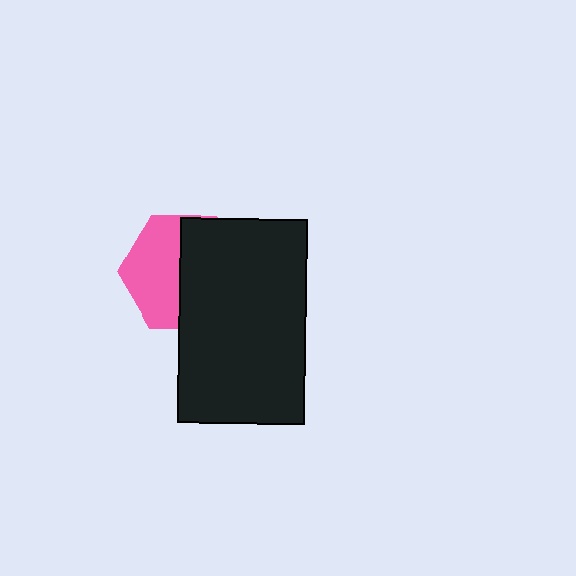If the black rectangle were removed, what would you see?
You would see the complete pink hexagon.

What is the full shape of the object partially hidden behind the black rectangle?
The partially hidden object is a pink hexagon.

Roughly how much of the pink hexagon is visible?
About half of it is visible (roughly 47%).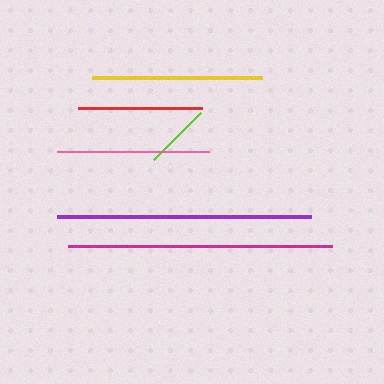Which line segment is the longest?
The magenta line is the longest at approximately 264 pixels.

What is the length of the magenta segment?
The magenta segment is approximately 264 pixels long.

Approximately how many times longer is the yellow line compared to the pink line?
The yellow line is approximately 1.1 times the length of the pink line.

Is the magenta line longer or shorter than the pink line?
The magenta line is longer than the pink line.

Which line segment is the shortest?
The lime line is the shortest at approximately 66 pixels.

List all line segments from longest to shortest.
From longest to shortest: magenta, purple, yellow, pink, red, lime.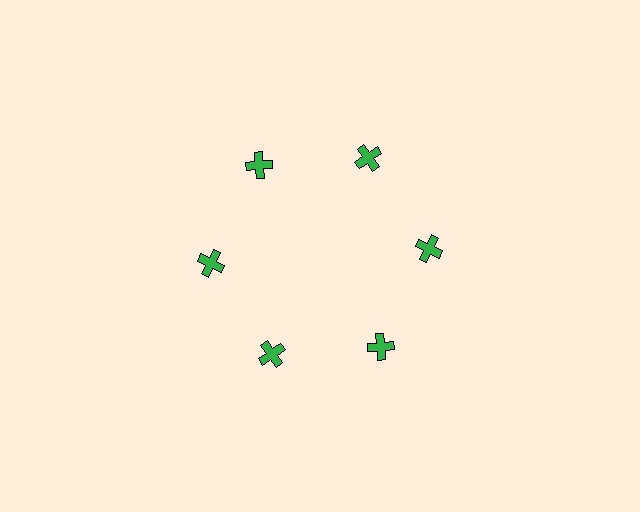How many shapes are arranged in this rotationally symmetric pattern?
There are 6 shapes, arranged in 6 groups of 1.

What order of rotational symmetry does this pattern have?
This pattern has 6-fold rotational symmetry.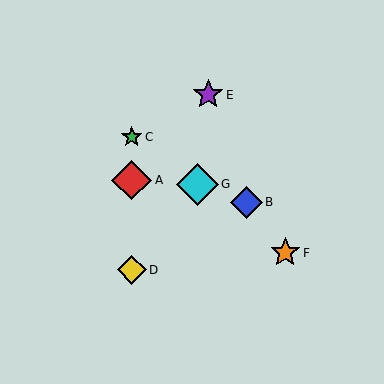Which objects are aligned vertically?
Objects A, C, D are aligned vertically.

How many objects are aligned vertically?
3 objects (A, C, D) are aligned vertically.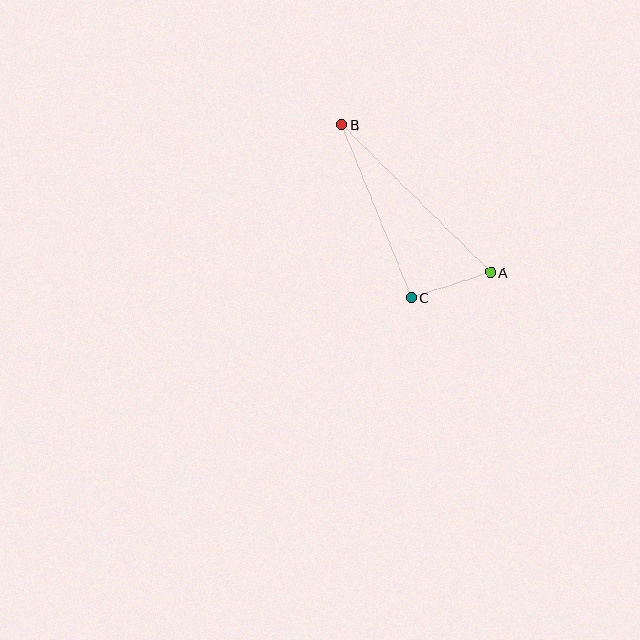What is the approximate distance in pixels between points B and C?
The distance between B and C is approximately 187 pixels.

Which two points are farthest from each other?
Points A and B are farthest from each other.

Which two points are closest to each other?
Points A and C are closest to each other.